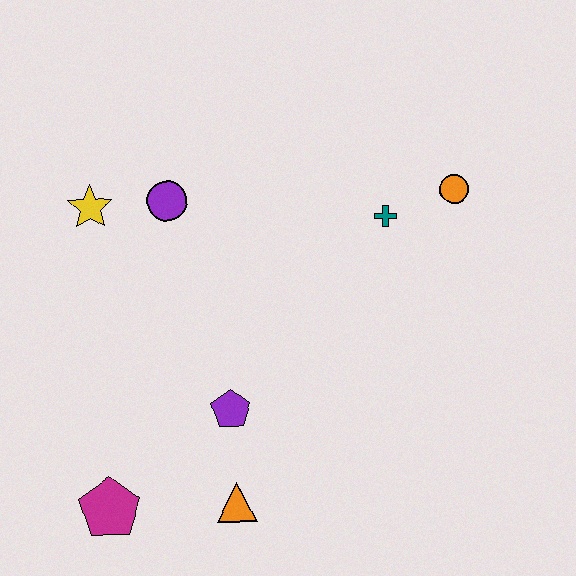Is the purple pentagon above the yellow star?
No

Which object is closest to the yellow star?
The purple circle is closest to the yellow star.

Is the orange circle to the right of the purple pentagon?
Yes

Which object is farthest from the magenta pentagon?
The orange circle is farthest from the magenta pentagon.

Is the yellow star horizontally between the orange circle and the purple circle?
No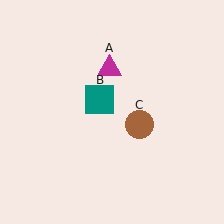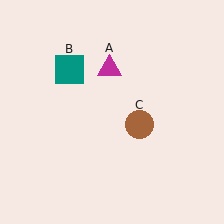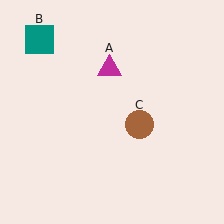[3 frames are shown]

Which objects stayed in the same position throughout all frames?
Magenta triangle (object A) and brown circle (object C) remained stationary.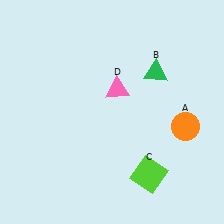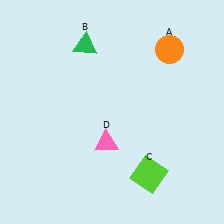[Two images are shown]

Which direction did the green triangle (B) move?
The green triangle (B) moved left.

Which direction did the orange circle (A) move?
The orange circle (A) moved up.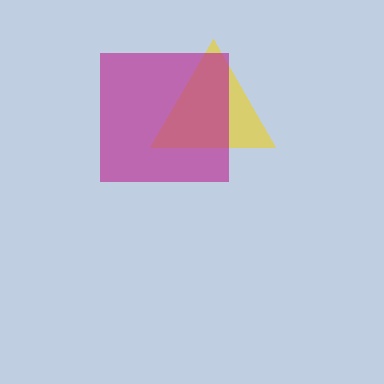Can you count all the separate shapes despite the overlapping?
Yes, there are 2 separate shapes.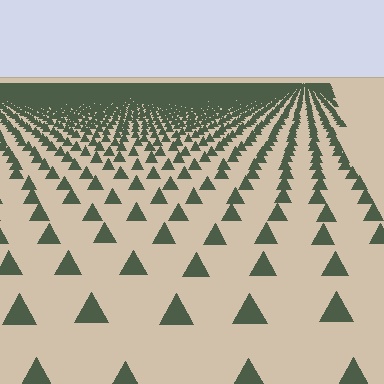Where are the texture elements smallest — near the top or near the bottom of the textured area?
Near the top.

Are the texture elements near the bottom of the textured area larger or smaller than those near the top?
Larger. Near the bottom, elements are closer to the viewer and appear at a bigger on-screen size.